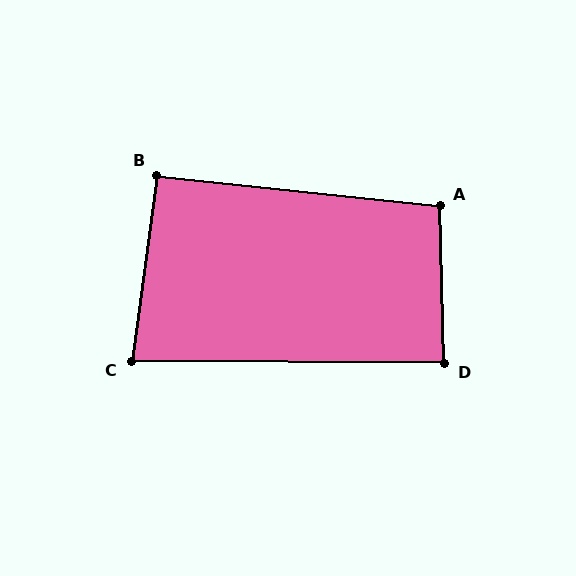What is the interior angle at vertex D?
Approximately 88 degrees (approximately right).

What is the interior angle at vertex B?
Approximately 92 degrees (approximately right).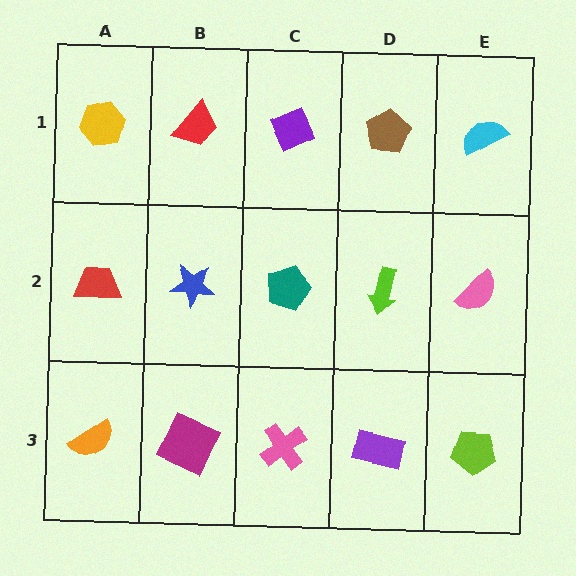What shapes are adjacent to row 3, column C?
A teal pentagon (row 2, column C), a magenta square (row 3, column B), a purple rectangle (row 3, column D).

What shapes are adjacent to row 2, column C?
A purple diamond (row 1, column C), a pink cross (row 3, column C), a blue star (row 2, column B), a lime arrow (row 2, column D).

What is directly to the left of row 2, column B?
A red trapezoid.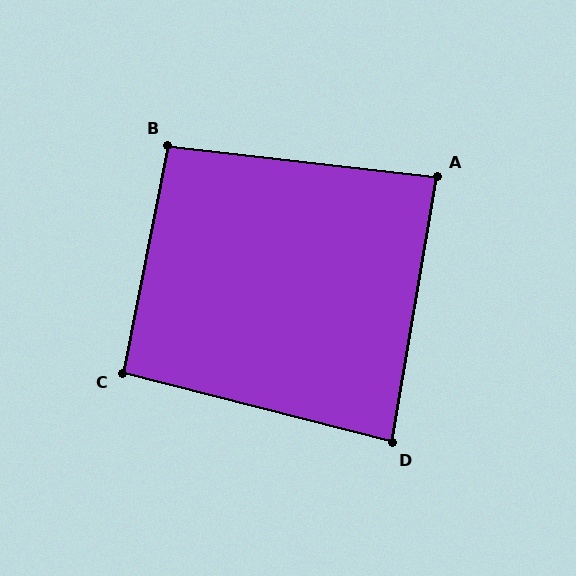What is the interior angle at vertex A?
Approximately 87 degrees (approximately right).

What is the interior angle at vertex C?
Approximately 93 degrees (approximately right).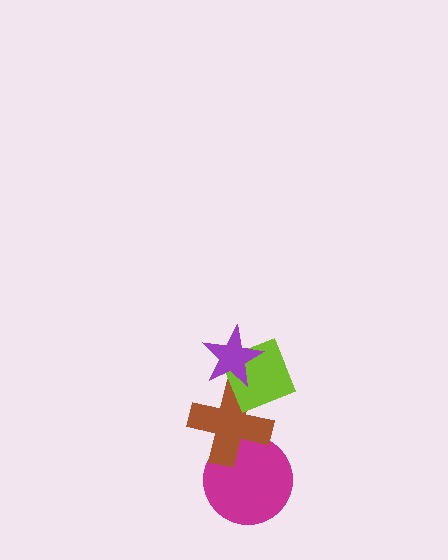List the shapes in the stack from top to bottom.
From top to bottom: the purple star, the lime diamond, the brown cross, the magenta circle.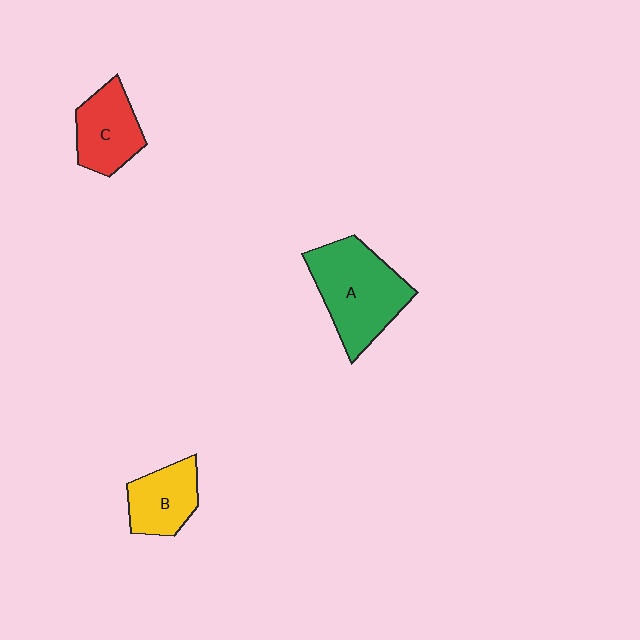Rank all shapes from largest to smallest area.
From largest to smallest: A (green), C (red), B (yellow).